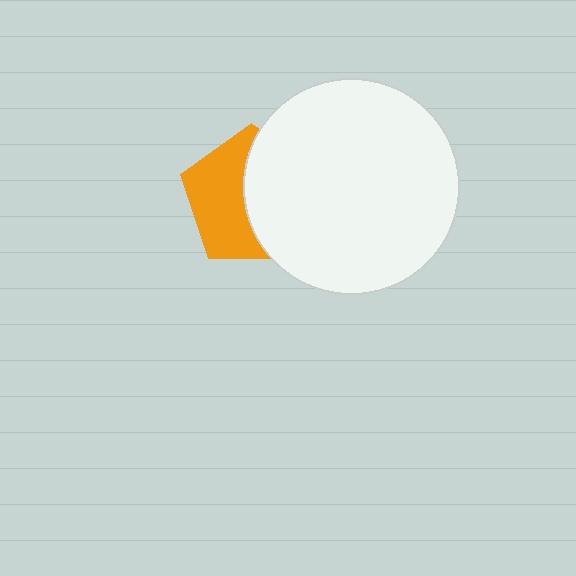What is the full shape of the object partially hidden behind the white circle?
The partially hidden object is an orange pentagon.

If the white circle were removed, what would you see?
You would see the complete orange pentagon.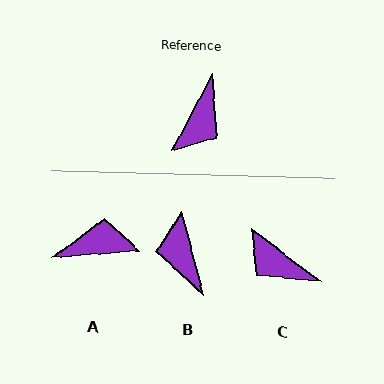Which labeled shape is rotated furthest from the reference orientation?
B, about 138 degrees away.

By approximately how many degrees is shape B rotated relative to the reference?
Approximately 138 degrees clockwise.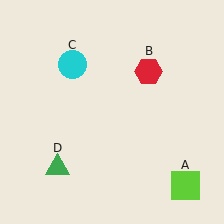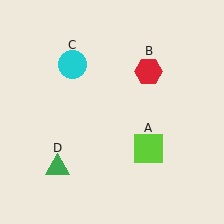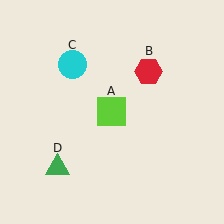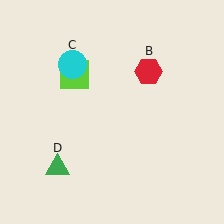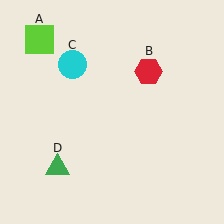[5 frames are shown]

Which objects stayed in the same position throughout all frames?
Red hexagon (object B) and cyan circle (object C) and green triangle (object D) remained stationary.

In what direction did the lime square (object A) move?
The lime square (object A) moved up and to the left.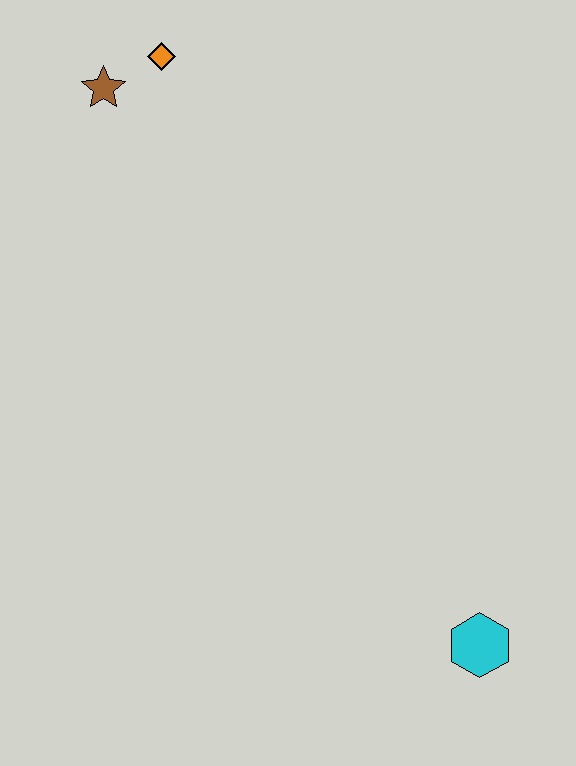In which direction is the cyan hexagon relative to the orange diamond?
The cyan hexagon is below the orange diamond.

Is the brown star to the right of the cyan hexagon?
No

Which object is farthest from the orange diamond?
The cyan hexagon is farthest from the orange diamond.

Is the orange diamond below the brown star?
No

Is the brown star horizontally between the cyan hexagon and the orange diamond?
No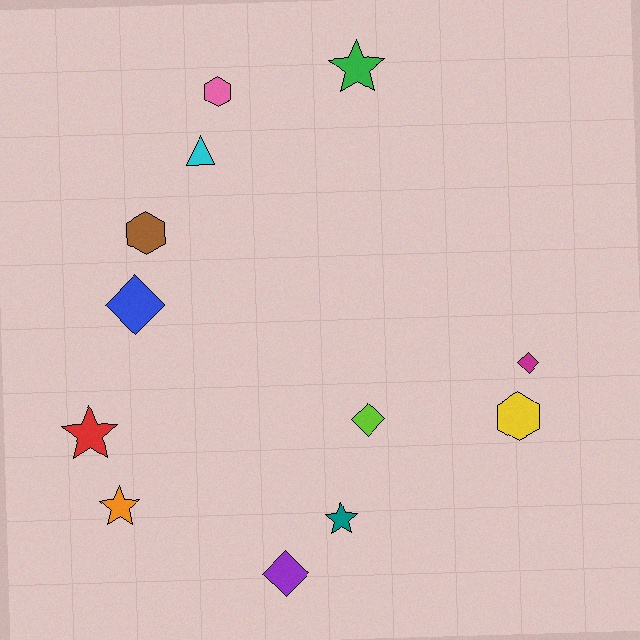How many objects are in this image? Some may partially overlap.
There are 12 objects.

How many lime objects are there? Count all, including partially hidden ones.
There is 1 lime object.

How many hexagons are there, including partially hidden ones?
There are 3 hexagons.